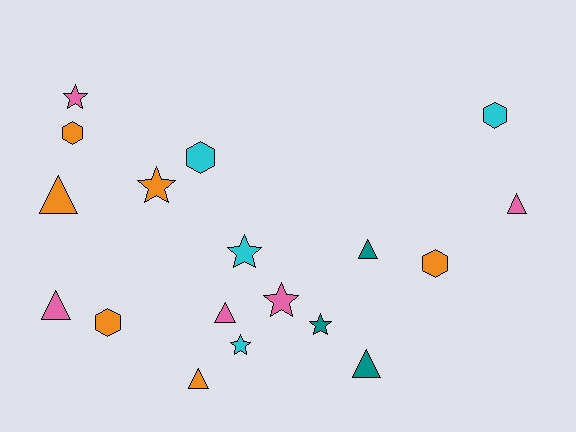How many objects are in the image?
There are 18 objects.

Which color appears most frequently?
Orange, with 6 objects.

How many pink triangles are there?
There are 3 pink triangles.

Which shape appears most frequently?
Triangle, with 7 objects.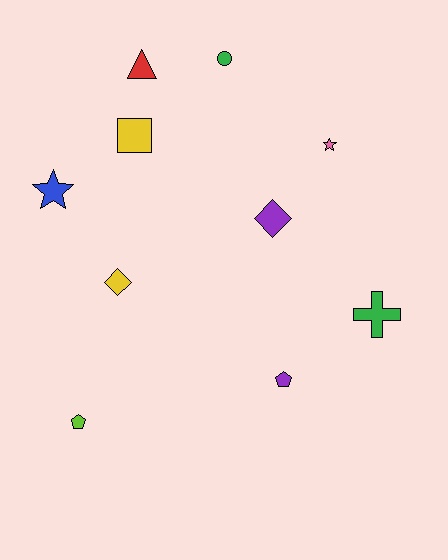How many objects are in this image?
There are 10 objects.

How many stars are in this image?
There are 2 stars.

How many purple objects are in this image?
There are 2 purple objects.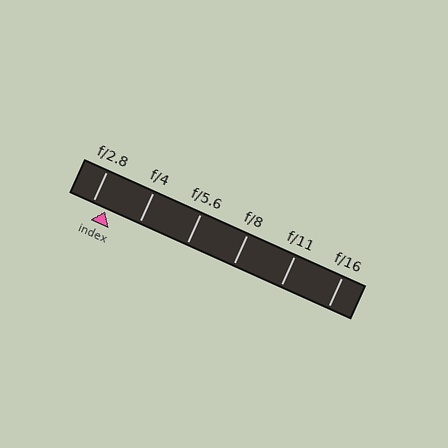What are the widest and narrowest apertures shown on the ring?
The widest aperture shown is f/2.8 and the narrowest is f/16.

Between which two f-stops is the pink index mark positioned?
The index mark is between f/2.8 and f/4.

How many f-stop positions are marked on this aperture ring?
There are 6 f-stop positions marked.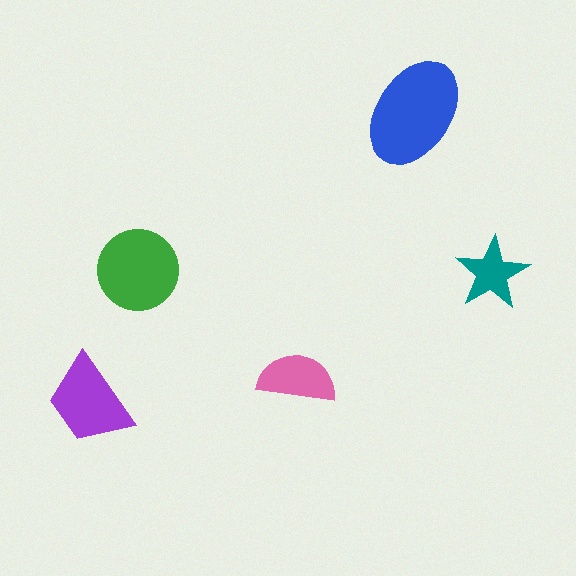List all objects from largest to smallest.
The blue ellipse, the green circle, the purple trapezoid, the pink semicircle, the teal star.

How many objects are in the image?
There are 5 objects in the image.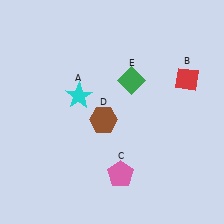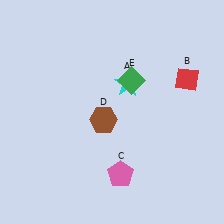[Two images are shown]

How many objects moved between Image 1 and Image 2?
1 object moved between the two images.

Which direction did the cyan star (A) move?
The cyan star (A) moved right.